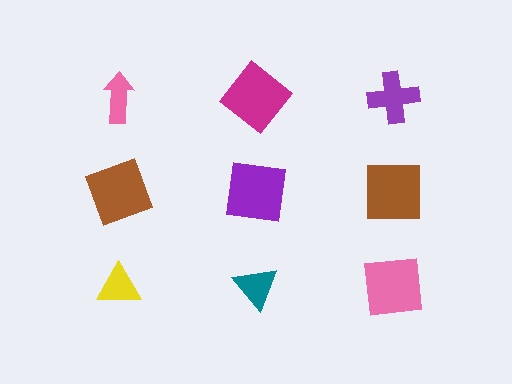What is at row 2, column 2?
A purple square.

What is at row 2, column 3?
A brown square.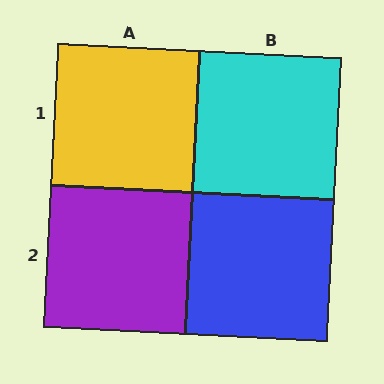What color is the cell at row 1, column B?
Cyan.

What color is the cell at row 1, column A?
Yellow.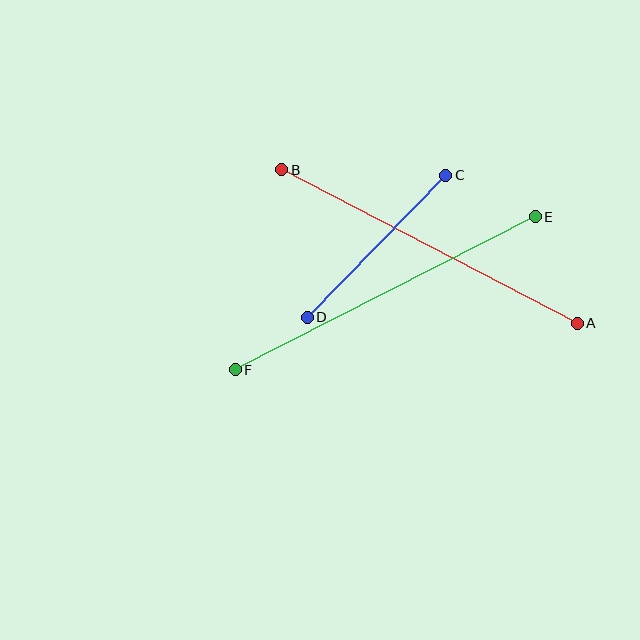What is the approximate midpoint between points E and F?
The midpoint is at approximately (385, 293) pixels.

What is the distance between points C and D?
The distance is approximately 198 pixels.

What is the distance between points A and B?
The distance is approximately 333 pixels.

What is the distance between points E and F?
The distance is approximately 337 pixels.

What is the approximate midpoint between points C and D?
The midpoint is at approximately (376, 246) pixels.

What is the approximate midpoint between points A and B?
The midpoint is at approximately (429, 246) pixels.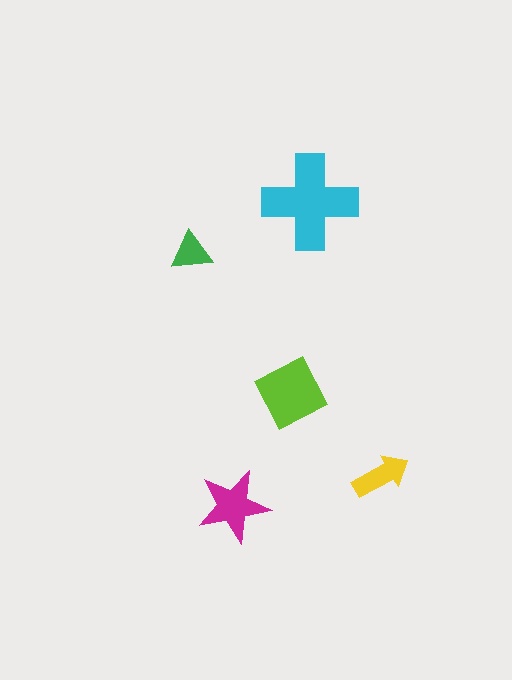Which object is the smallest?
The green triangle.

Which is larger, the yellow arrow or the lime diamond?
The lime diamond.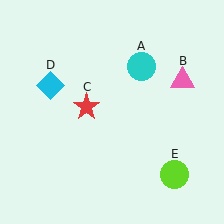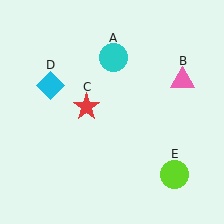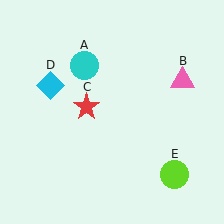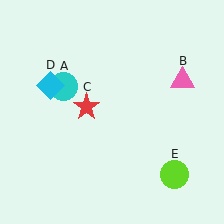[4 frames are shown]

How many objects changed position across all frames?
1 object changed position: cyan circle (object A).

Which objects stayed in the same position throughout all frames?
Pink triangle (object B) and red star (object C) and cyan diamond (object D) and lime circle (object E) remained stationary.